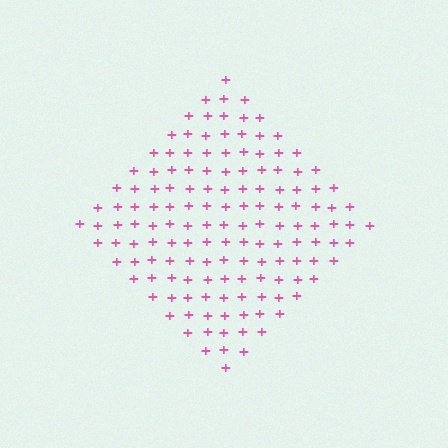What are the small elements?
The small elements are plus signs.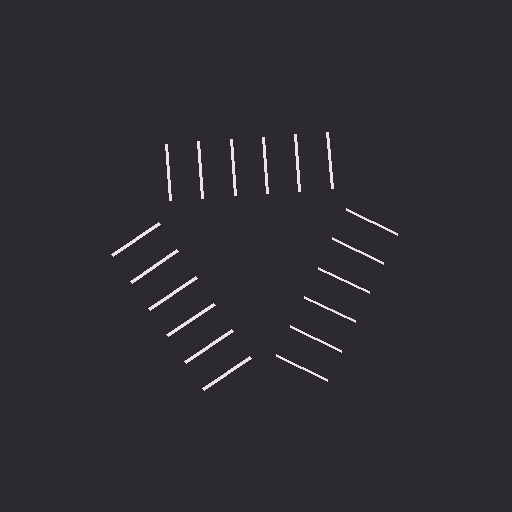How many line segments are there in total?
18 — 6 along each of the 3 edges.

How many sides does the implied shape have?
3 sides — the line-ends trace a triangle.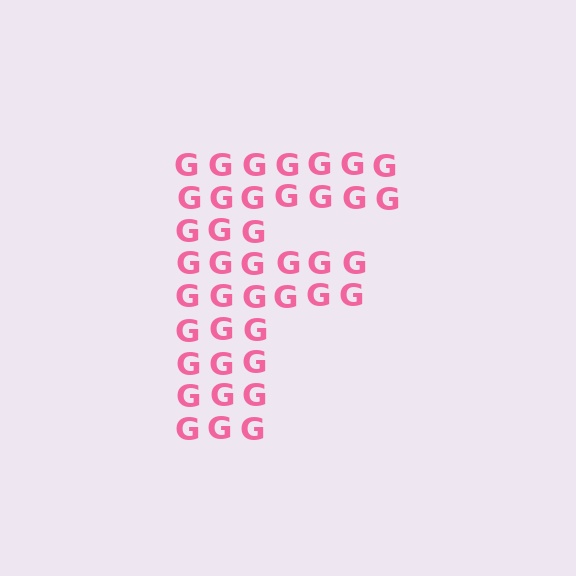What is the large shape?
The large shape is the letter F.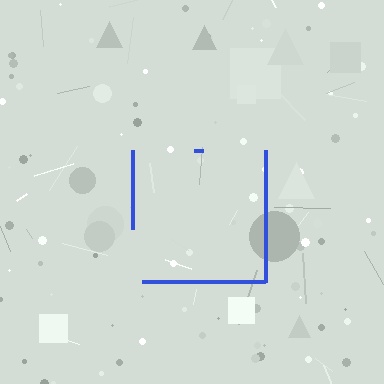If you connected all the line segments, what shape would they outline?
They would outline a square.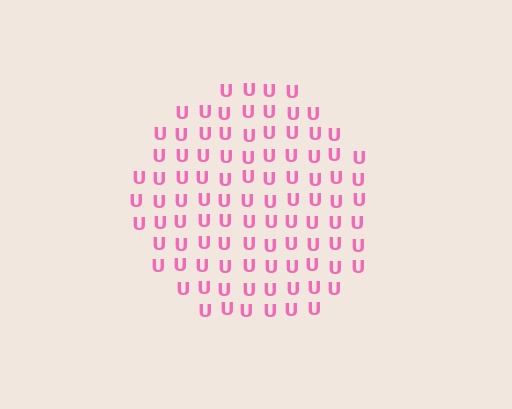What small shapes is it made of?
It is made of small letter U's.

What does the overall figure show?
The overall figure shows a circle.